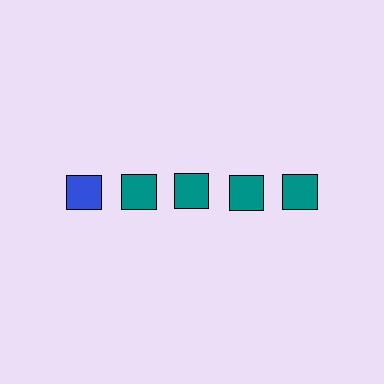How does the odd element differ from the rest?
It has a different color: blue instead of teal.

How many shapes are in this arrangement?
There are 5 shapes arranged in a grid pattern.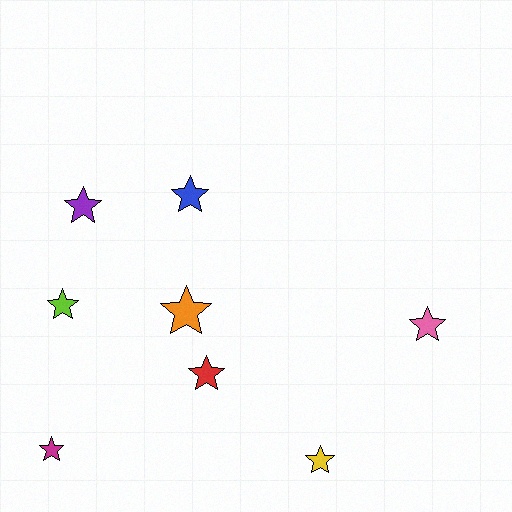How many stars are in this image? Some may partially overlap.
There are 8 stars.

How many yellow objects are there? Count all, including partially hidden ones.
There is 1 yellow object.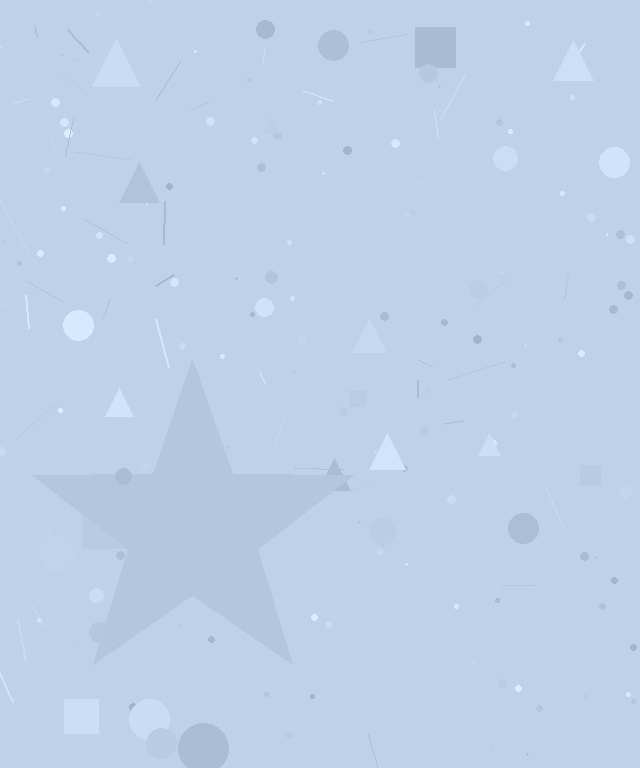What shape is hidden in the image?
A star is hidden in the image.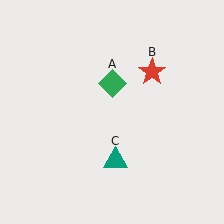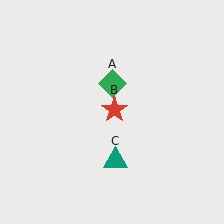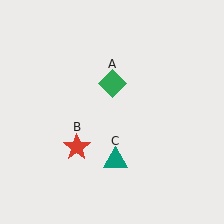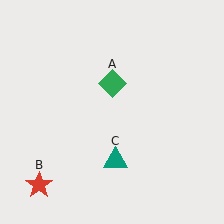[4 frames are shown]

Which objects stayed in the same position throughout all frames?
Green diamond (object A) and teal triangle (object C) remained stationary.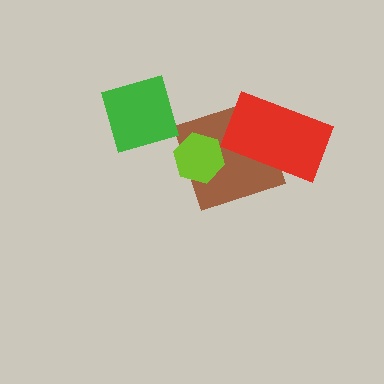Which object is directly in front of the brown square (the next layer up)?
The lime hexagon is directly in front of the brown square.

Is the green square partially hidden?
No, no other shape covers it.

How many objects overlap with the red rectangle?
1 object overlaps with the red rectangle.